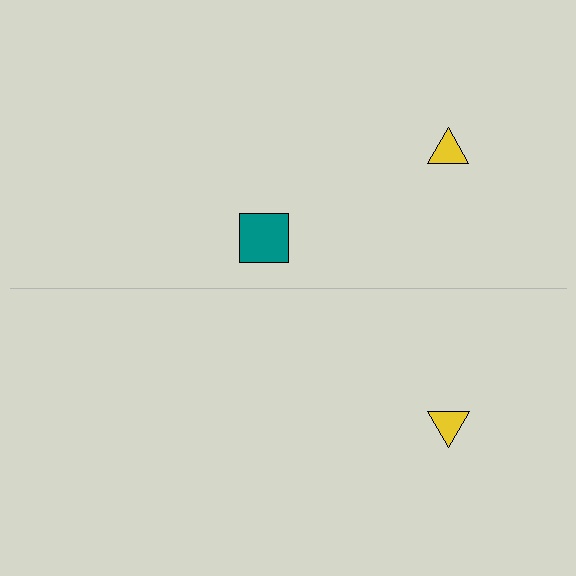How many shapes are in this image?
There are 3 shapes in this image.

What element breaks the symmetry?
A teal square is missing from the bottom side.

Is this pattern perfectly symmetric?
No, the pattern is not perfectly symmetric. A teal square is missing from the bottom side.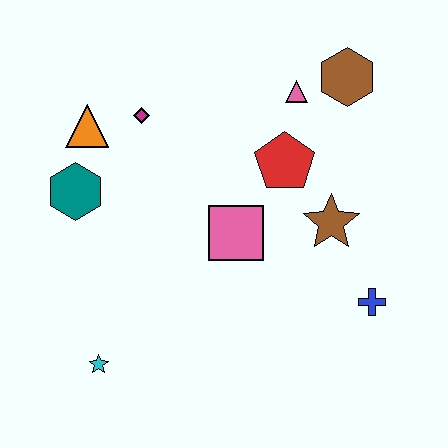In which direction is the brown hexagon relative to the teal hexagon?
The brown hexagon is to the right of the teal hexagon.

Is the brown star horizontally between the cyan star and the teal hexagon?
No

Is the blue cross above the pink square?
No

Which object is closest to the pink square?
The red pentagon is closest to the pink square.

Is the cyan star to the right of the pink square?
No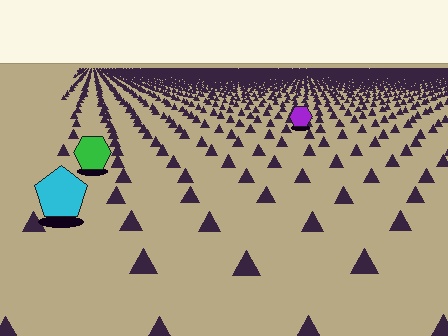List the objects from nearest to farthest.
From nearest to farthest: the cyan pentagon, the green hexagon, the purple hexagon.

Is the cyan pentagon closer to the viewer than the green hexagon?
Yes. The cyan pentagon is closer — you can tell from the texture gradient: the ground texture is coarser near it.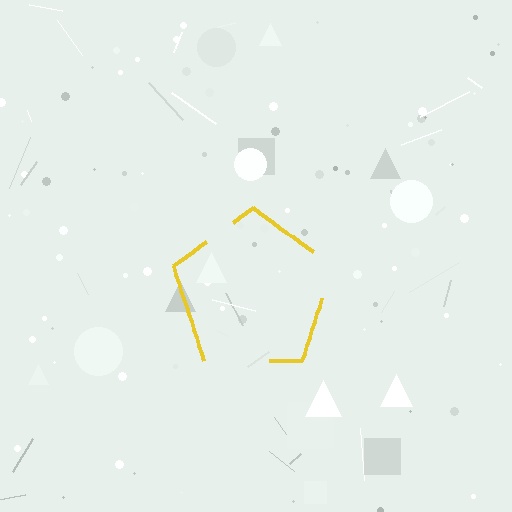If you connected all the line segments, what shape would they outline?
They would outline a pentagon.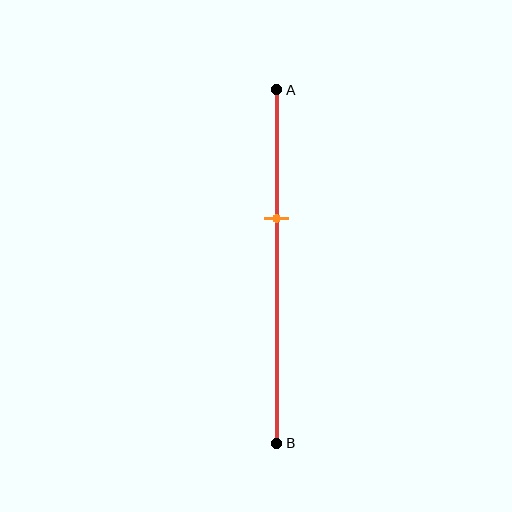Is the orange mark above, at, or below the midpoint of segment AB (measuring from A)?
The orange mark is above the midpoint of segment AB.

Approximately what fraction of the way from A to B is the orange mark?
The orange mark is approximately 35% of the way from A to B.